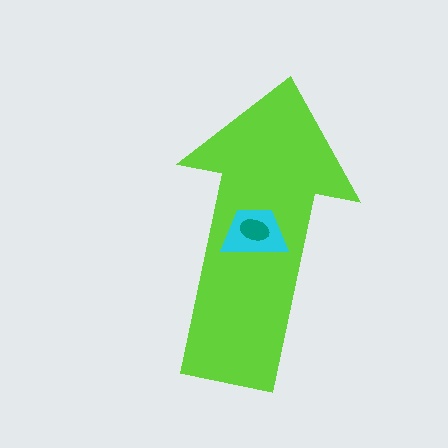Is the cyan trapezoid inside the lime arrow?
Yes.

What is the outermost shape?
The lime arrow.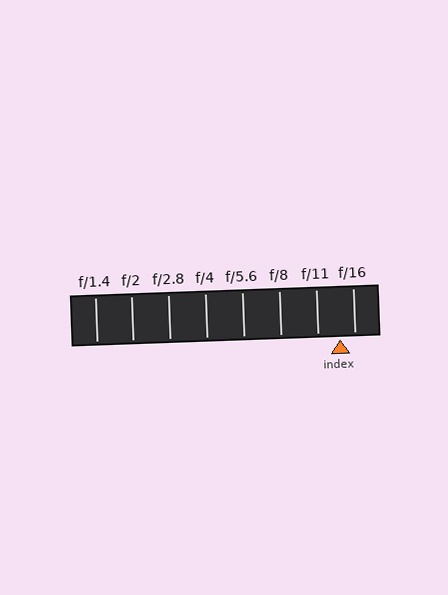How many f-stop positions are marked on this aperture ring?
There are 8 f-stop positions marked.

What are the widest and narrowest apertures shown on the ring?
The widest aperture shown is f/1.4 and the narrowest is f/16.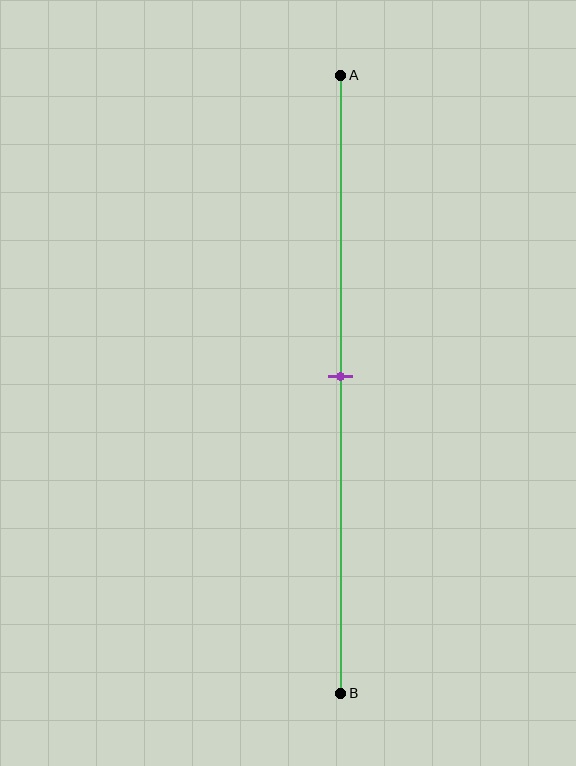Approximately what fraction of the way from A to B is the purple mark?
The purple mark is approximately 50% of the way from A to B.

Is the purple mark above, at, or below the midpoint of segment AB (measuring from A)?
The purple mark is approximately at the midpoint of segment AB.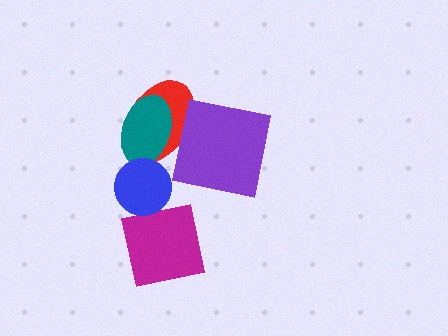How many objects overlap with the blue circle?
3 objects overlap with the blue circle.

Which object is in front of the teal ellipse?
The blue circle is in front of the teal ellipse.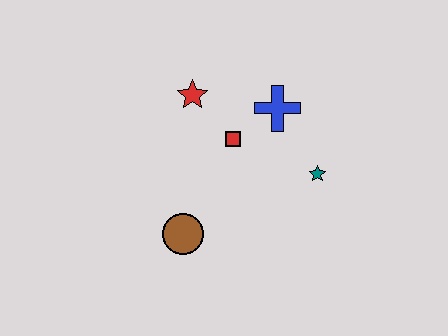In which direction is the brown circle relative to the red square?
The brown circle is below the red square.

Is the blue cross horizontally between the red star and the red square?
No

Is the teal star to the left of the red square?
No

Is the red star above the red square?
Yes